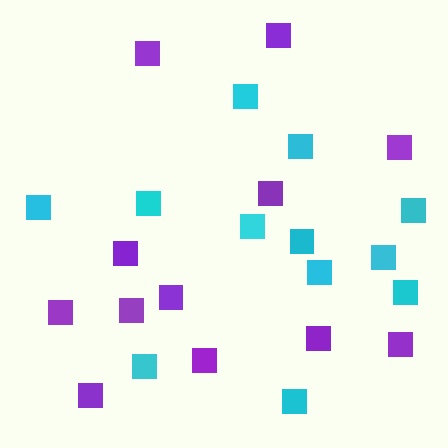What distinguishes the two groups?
There are 2 groups: one group of purple squares (12) and one group of cyan squares (12).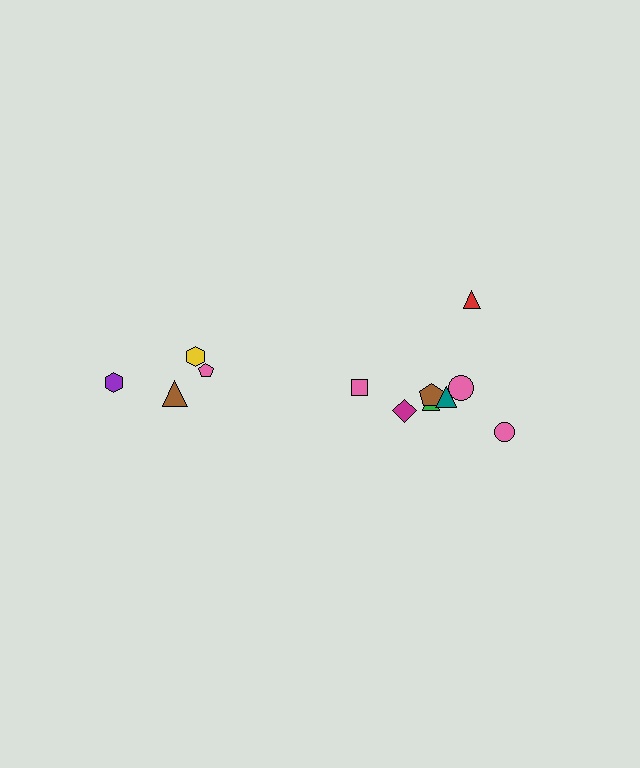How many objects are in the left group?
There are 4 objects.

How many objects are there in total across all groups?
There are 12 objects.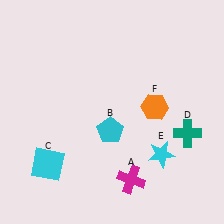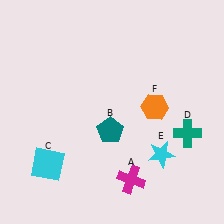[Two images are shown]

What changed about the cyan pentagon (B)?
In Image 1, B is cyan. In Image 2, it changed to teal.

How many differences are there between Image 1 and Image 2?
There is 1 difference between the two images.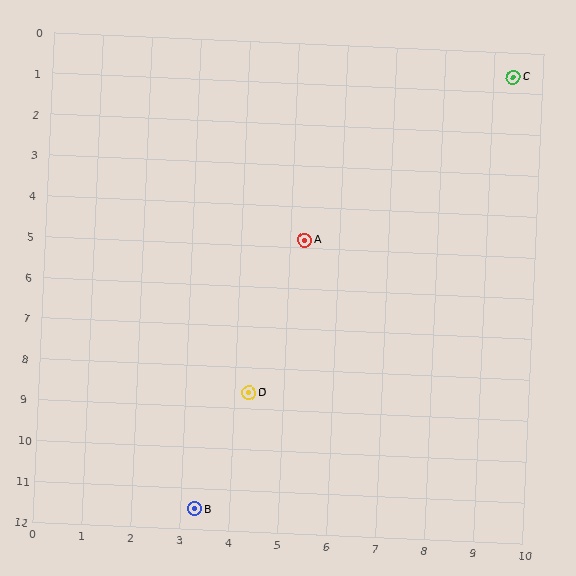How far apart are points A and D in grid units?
Points A and D are about 3.9 grid units apart.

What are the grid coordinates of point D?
Point D is at approximately (4.3, 8.6).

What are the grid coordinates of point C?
Point C is at approximately (9.4, 0.6).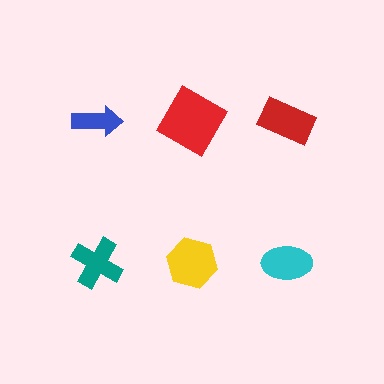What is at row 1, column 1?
A blue arrow.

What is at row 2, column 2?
A yellow hexagon.